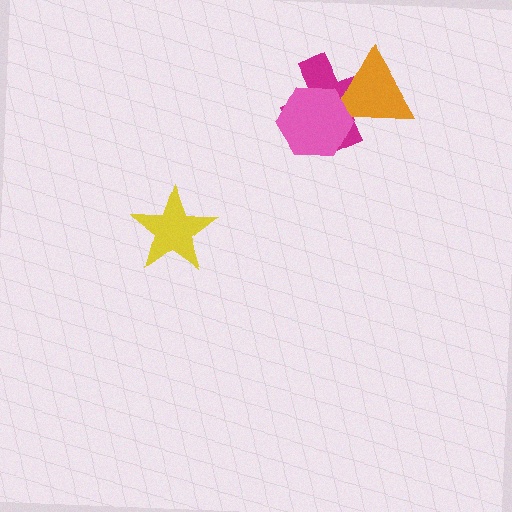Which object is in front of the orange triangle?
The pink hexagon is in front of the orange triangle.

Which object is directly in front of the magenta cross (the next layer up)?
The orange triangle is directly in front of the magenta cross.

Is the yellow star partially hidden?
No, no other shape covers it.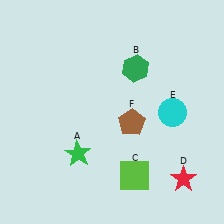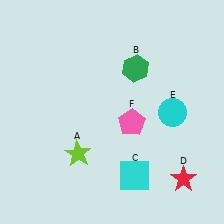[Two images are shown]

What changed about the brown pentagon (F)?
In Image 1, F is brown. In Image 2, it changed to pink.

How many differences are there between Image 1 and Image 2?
There are 3 differences between the two images.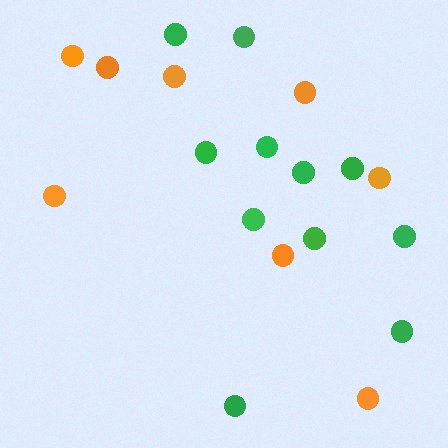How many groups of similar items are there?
There are 2 groups: one group of orange circles (8) and one group of green circles (11).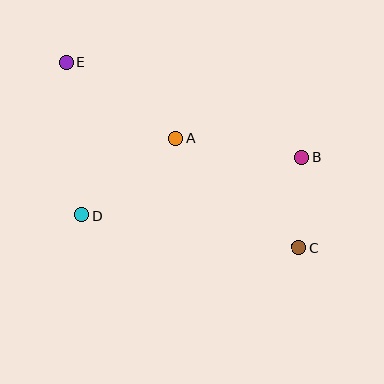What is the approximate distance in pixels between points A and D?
The distance between A and D is approximately 122 pixels.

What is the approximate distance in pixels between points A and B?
The distance between A and B is approximately 127 pixels.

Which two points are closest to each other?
Points B and C are closest to each other.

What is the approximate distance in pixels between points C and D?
The distance between C and D is approximately 219 pixels.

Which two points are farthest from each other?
Points C and E are farthest from each other.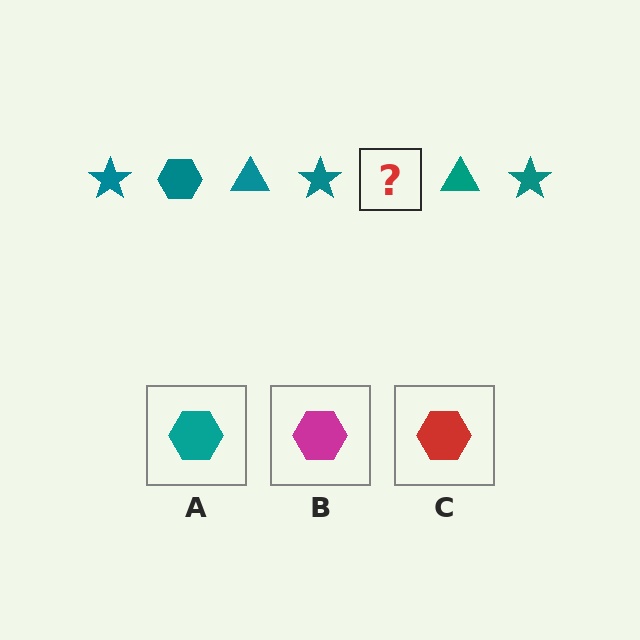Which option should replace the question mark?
Option A.